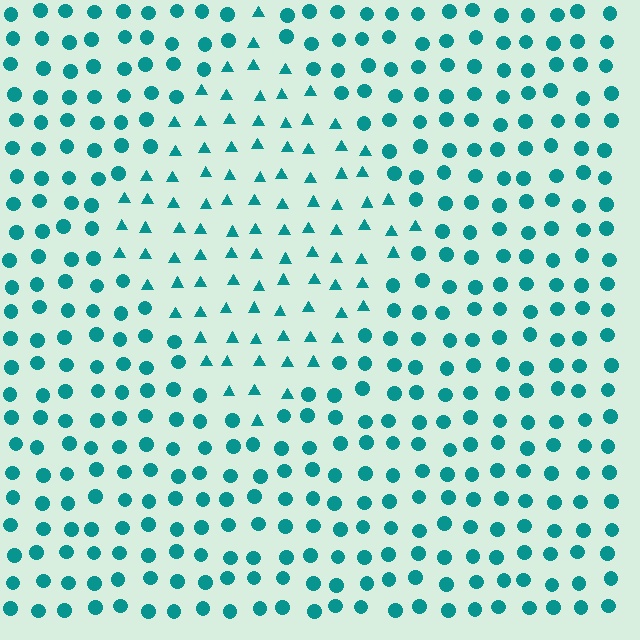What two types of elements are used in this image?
The image uses triangles inside the diamond region and circles outside it.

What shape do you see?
I see a diamond.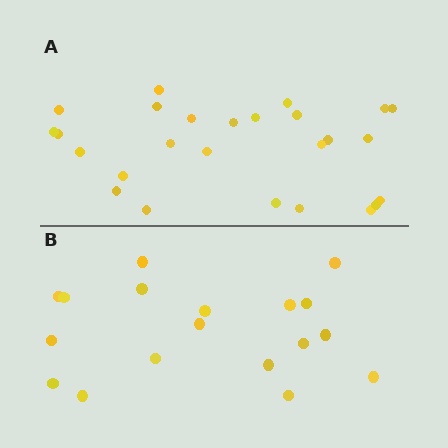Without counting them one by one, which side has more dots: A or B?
Region A (the top region) has more dots.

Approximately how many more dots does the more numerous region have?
Region A has roughly 8 or so more dots than region B.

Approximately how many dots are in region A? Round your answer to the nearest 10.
About 30 dots. (The exact count is 26, which rounds to 30.)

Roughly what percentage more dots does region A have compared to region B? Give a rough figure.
About 45% more.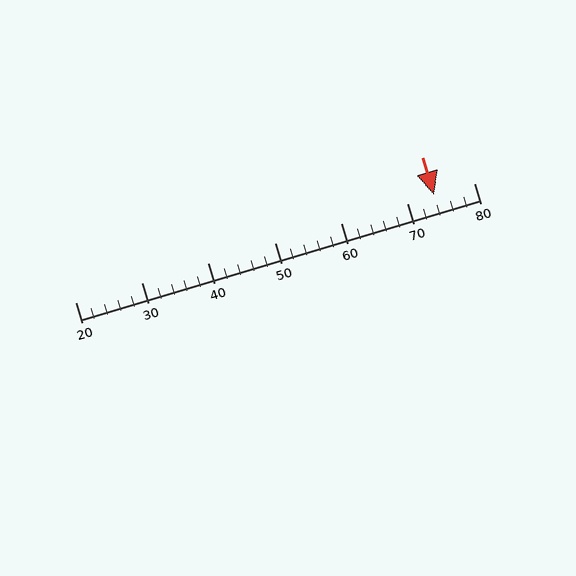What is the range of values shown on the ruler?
The ruler shows values from 20 to 80.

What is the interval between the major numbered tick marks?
The major tick marks are spaced 10 units apart.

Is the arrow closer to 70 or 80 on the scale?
The arrow is closer to 70.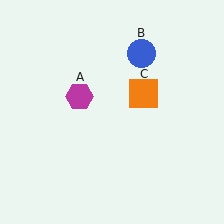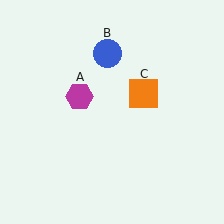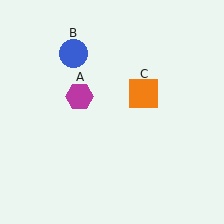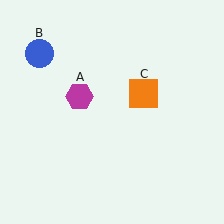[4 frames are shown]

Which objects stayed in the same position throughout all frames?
Magenta hexagon (object A) and orange square (object C) remained stationary.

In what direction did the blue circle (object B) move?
The blue circle (object B) moved left.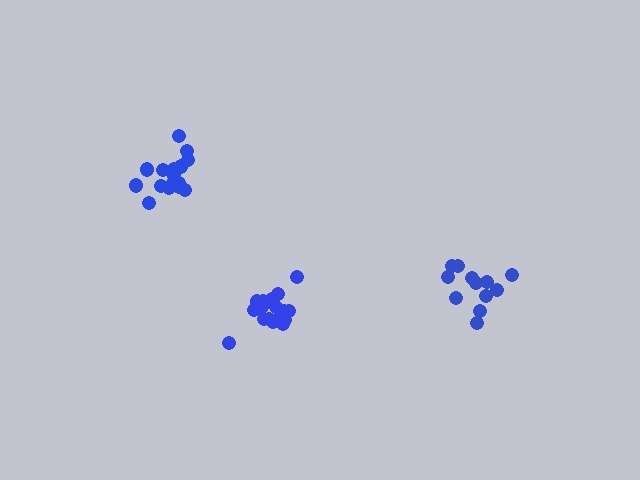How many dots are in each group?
Group 1: 18 dots, Group 2: 12 dots, Group 3: 16 dots (46 total).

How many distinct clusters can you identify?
There are 3 distinct clusters.